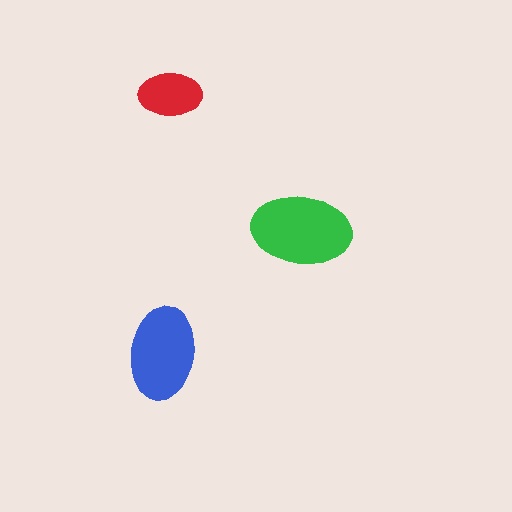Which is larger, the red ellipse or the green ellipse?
The green one.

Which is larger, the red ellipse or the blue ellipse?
The blue one.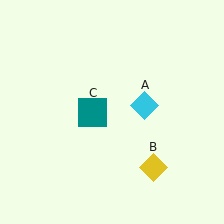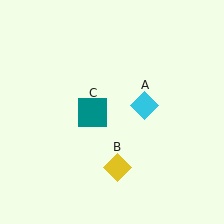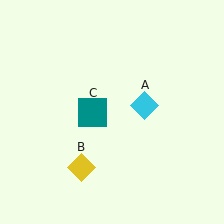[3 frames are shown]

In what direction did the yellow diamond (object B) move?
The yellow diamond (object B) moved left.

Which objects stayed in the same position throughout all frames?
Cyan diamond (object A) and teal square (object C) remained stationary.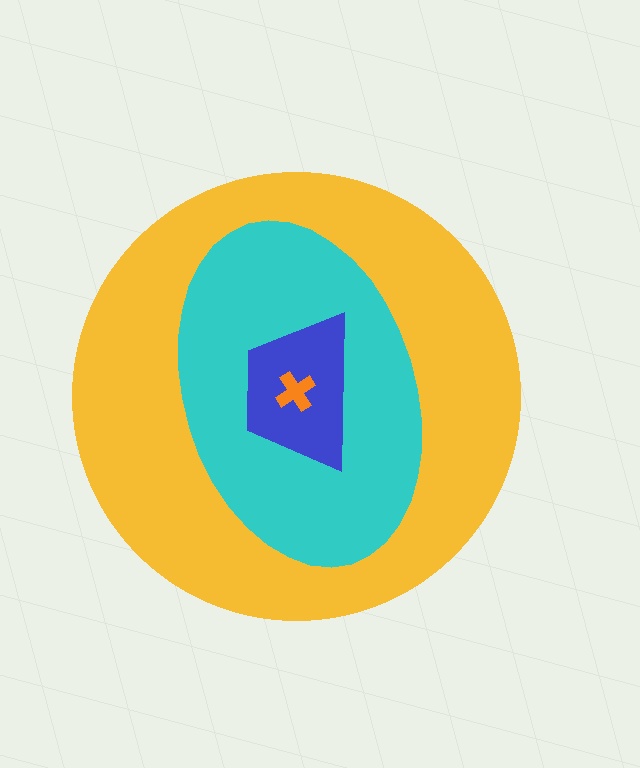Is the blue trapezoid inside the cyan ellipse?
Yes.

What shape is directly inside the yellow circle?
The cyan ellipse.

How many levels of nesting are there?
4.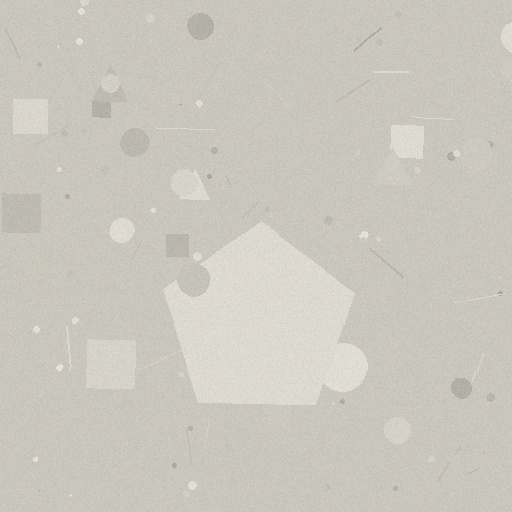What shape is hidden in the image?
A pentagon is hidden in the image.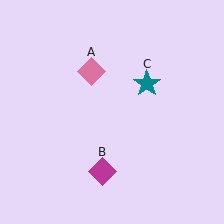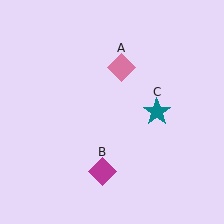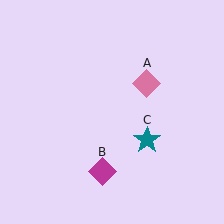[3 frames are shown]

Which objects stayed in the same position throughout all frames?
Magenta diamond (object B) remained stationary.